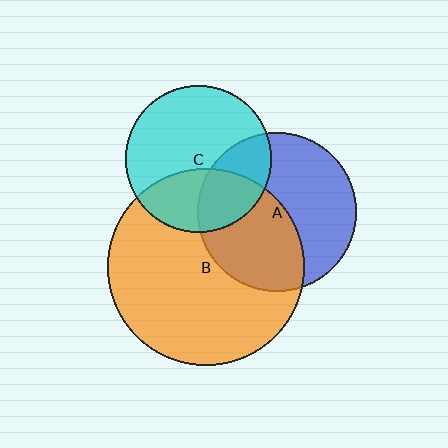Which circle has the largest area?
Circle B (orange).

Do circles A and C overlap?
Yes.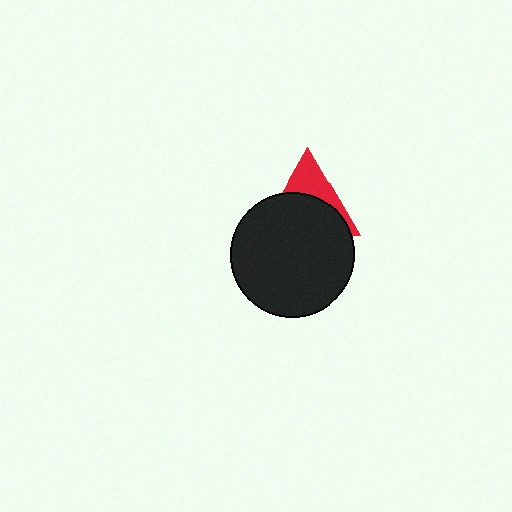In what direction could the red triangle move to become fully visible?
The red triangle could move up. That would shift it out from behind the black circle entirely.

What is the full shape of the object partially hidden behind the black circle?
The partially hidden object is a red triangle.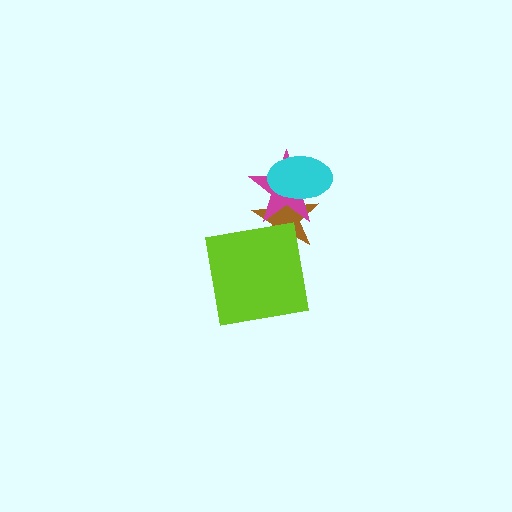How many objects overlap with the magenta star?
2 objects overlap with the magenta star.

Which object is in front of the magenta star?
The cyan ellipse is in front of the magenta star.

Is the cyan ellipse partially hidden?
No, no other shape covers it.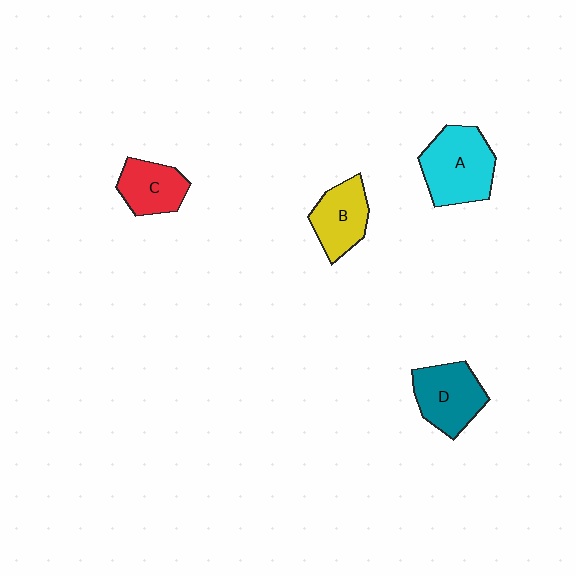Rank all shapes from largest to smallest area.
From largest to smallest: A (cyan), D (teal), B (yellow), C (red).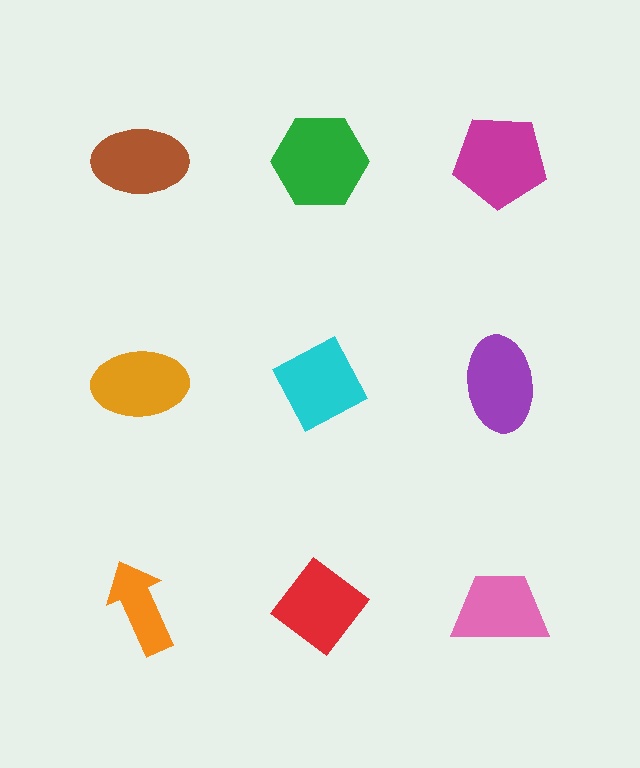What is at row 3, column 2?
A red diamond.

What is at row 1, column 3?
A magenta pentagon.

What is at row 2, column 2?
A cyan diamond.